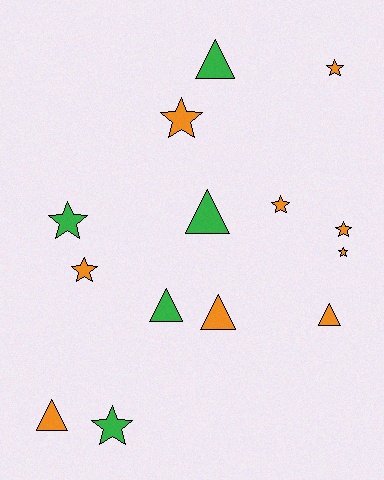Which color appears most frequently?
Orange, with 9 objects.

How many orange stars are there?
There are 6 orange stars.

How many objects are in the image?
There are 14 objects.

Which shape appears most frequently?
Star, with 8 objects.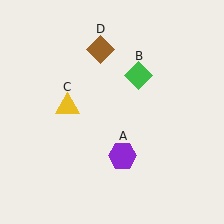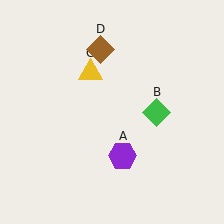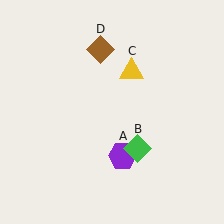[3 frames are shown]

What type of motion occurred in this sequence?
The green diamond (object B), yellow triangle (object C) rotated clockwise around the center of the scene.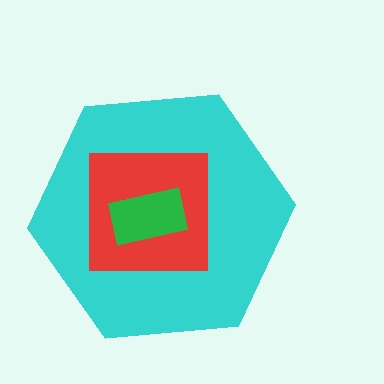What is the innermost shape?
The green rectangle.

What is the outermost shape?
The cyan hexagon.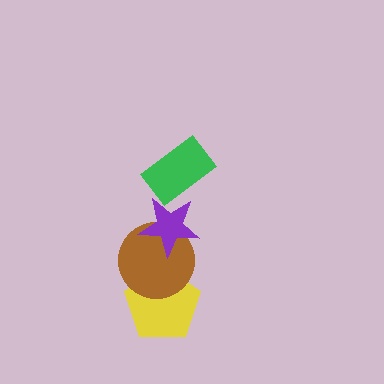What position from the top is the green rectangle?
The green rectangle is 1st from the top.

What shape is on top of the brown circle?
The purple star is on top of the brown circle.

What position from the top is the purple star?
The purple star is 2nd from the top.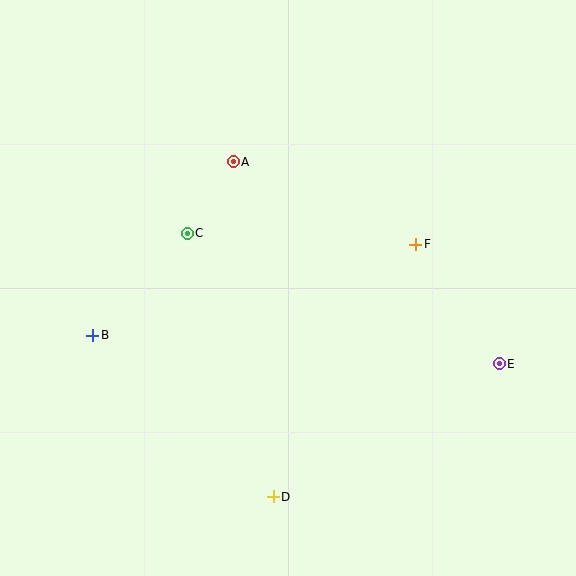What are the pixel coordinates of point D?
Point D is at (273, 497).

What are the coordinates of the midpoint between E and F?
The midpoint between E and F is at (457, 304).